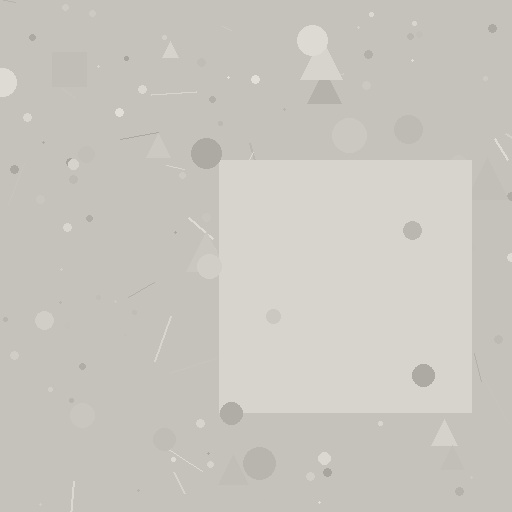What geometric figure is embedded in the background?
A square is embedded in the background.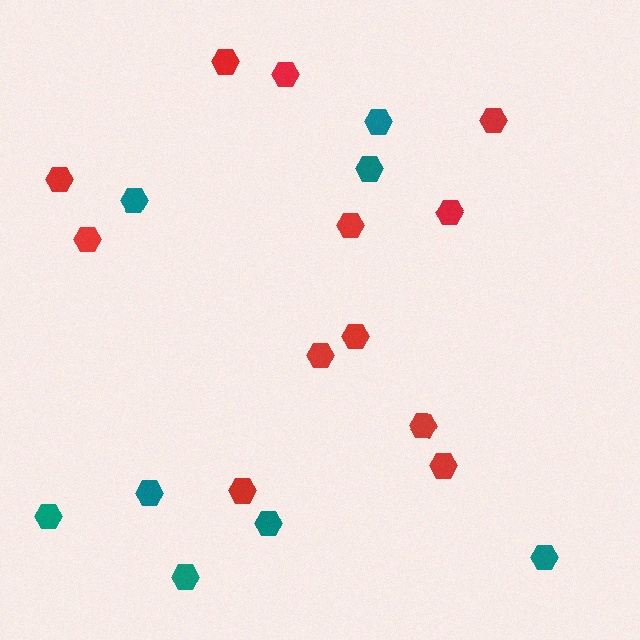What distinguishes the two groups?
There are 2 groups: one group of red hexagons (12) and one group of teal hexagons (8).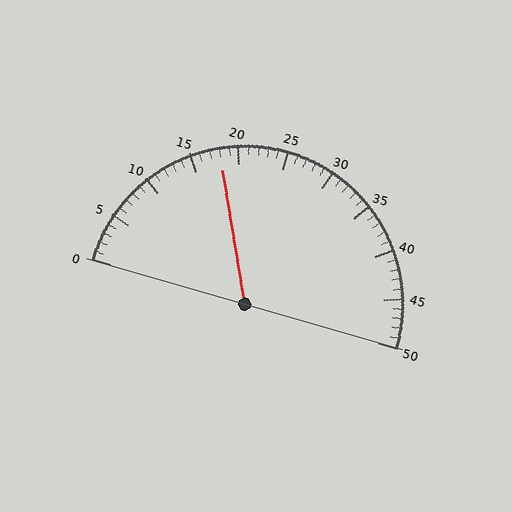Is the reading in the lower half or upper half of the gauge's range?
The reading is in the lower half of the range (0 to 50).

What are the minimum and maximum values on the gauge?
The gauge ranges from 0 to 50.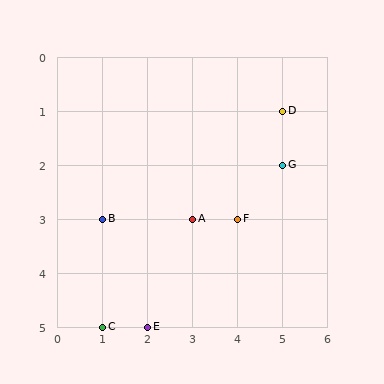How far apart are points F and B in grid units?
Points F and B are 3 columns apart.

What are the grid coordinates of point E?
Point E is at grid coordinates (2, 5).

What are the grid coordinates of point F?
Point F is at grid coordinates (4, 3).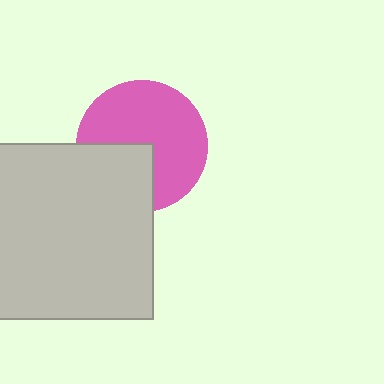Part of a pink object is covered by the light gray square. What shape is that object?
It is a circle.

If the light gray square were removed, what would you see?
You would see the complete pink circle.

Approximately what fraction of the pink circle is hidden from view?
Roughly 32% of the pink circle is hidden behind the light gray square.